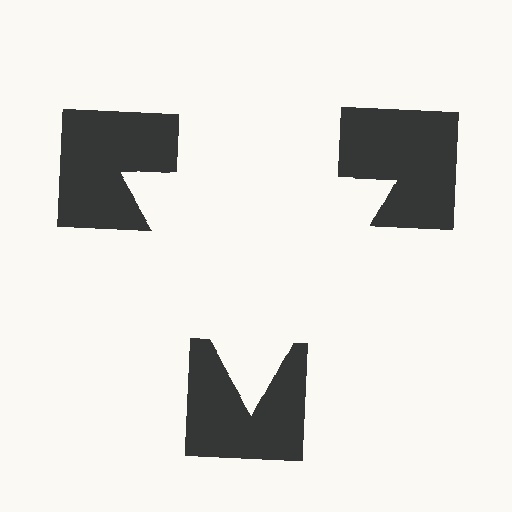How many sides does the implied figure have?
3 sides.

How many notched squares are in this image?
There are 3 — one at each vertex of the illusory triangle.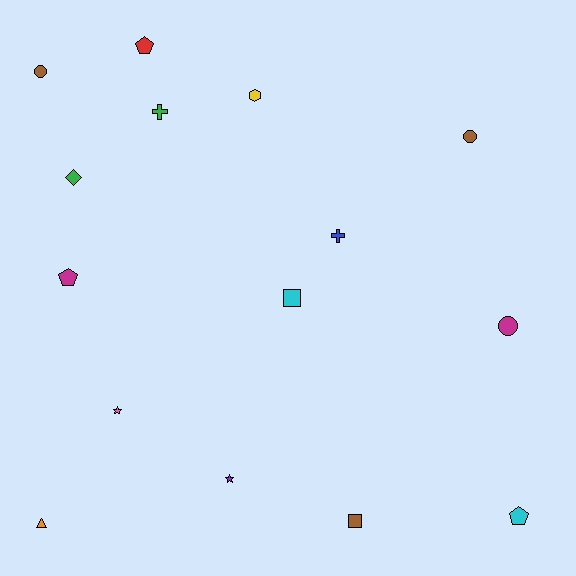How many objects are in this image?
There are 15 objects.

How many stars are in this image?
There are 2 stars.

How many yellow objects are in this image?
There is 1 yellow object.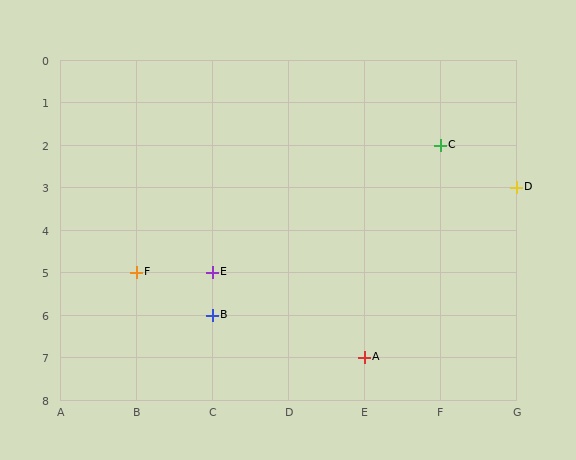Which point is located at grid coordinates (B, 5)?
Point F is at (B, 5).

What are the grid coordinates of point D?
Point D is at grid coordinates (G, 3).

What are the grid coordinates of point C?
Point C is at grid coordinates (F, 2).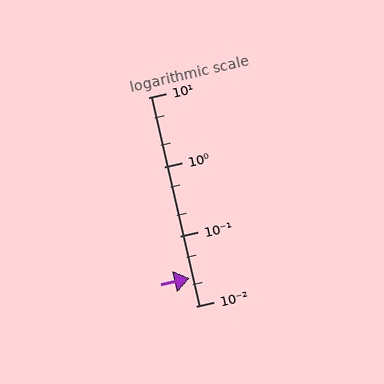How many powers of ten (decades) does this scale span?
The scale spans 3 decades, from 0.01 to 10.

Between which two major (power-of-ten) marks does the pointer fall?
The pointer is between 0.01 and 0.1.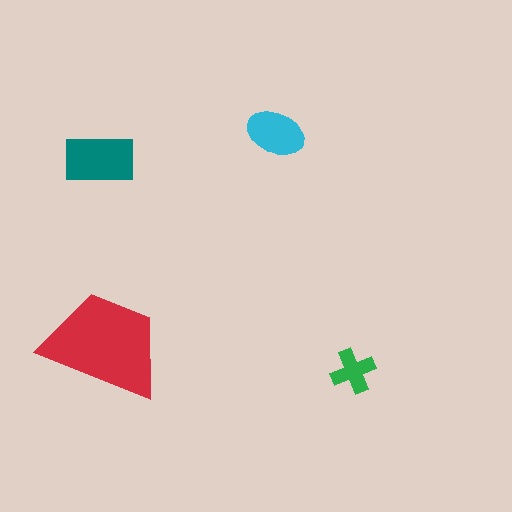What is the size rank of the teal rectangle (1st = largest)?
2nd.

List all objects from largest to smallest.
The red trapezoid, the teal rectangle, the cyan ellipse, the green cross.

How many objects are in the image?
There are 4 objects in the image.